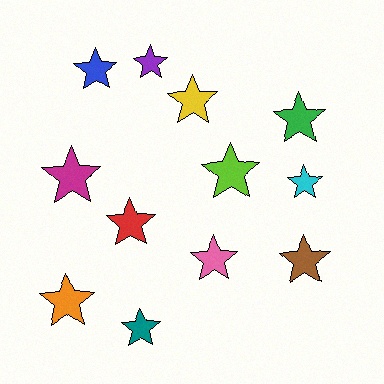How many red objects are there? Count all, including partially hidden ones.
There is 1 red object.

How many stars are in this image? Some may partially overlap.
There are 12 stars.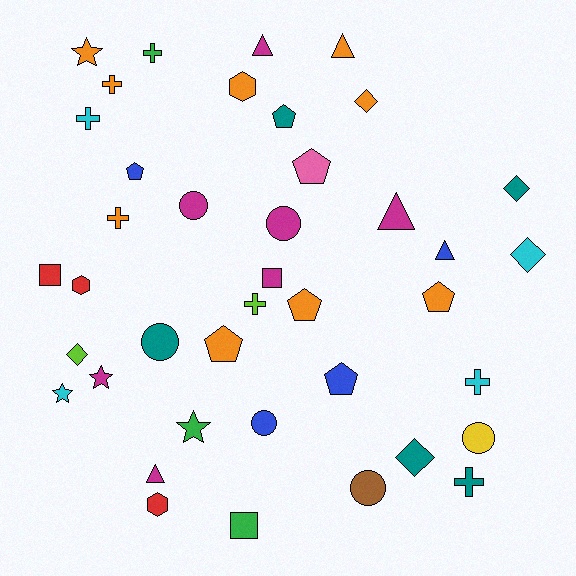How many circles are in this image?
There are 6 circles.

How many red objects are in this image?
There are 3 red objects.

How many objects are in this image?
There are 40 objects.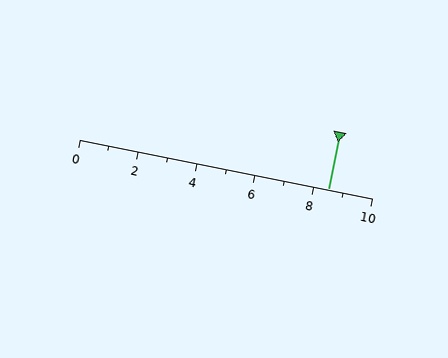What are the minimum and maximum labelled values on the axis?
The axis runs from 0 to 10.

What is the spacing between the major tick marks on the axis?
The major ticks are spaced 2 apart.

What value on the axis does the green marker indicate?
The marker indicates approximately 8.5.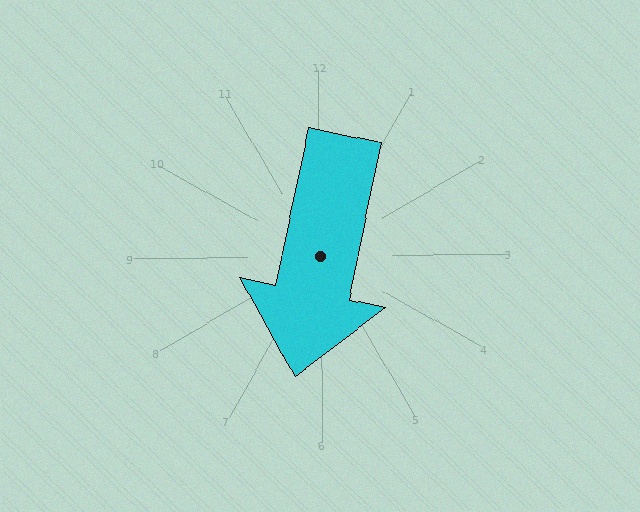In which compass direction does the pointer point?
South.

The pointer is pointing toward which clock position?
Roughly 6 o'clock.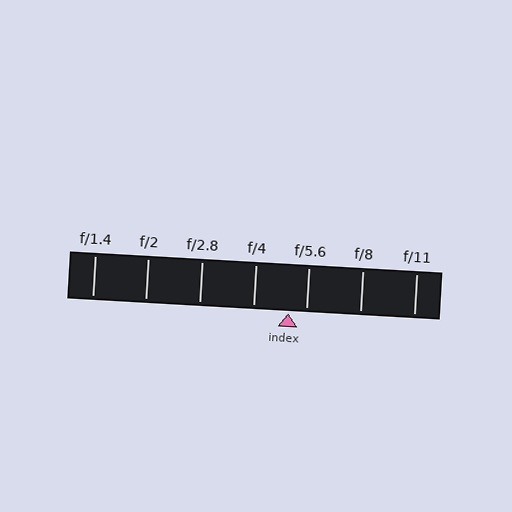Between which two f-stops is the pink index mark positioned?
The index mark is between f/4 and f/5.6.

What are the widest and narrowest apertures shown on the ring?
The widest aperture shown is f/1.4 and the narrowest is f/11.